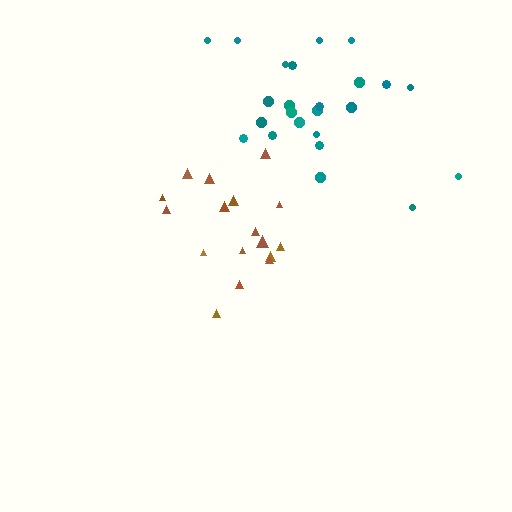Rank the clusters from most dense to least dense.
brown, teal.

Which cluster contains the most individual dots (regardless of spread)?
Teal (24).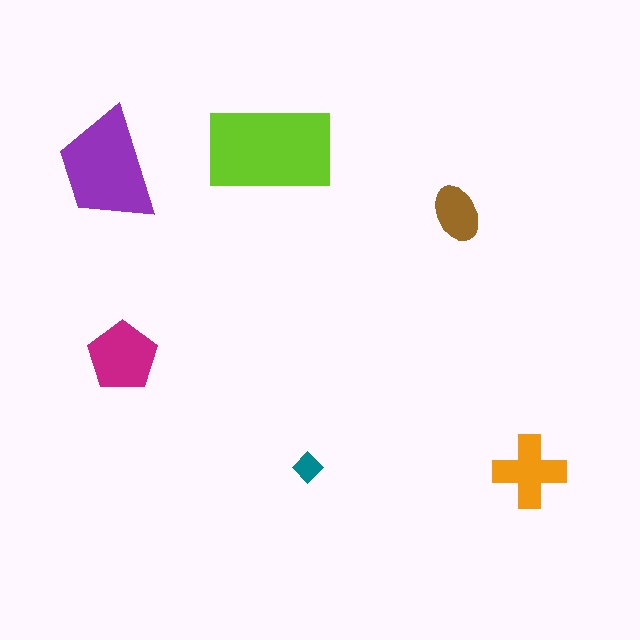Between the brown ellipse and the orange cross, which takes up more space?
The orange cross.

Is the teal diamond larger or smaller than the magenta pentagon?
Smaller.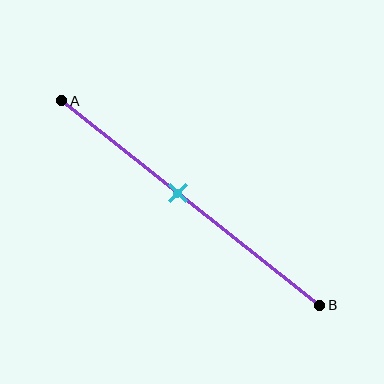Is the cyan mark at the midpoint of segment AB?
No, the mark is at about 45% from A, not at the 50% midpoint.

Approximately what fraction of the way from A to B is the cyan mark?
The cyan mark is approximately 45% of the way from A to B.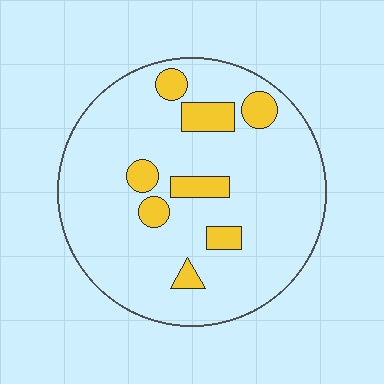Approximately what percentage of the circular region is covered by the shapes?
Approximately 15%.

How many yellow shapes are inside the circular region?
8.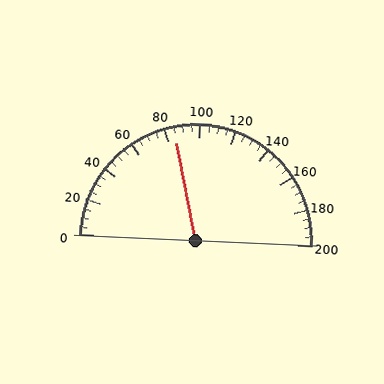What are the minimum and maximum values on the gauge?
The gauge ranges from 0 to 200.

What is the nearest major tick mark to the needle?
The nearest major tick mark is 80.